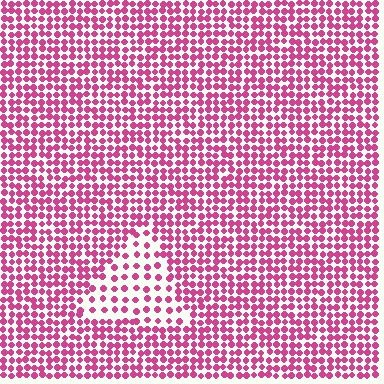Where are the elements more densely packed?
The elements are more densely packed outside the triangle boundary.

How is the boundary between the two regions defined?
The boundary is defined by a change in element density (approximately 2.1x ratio). All elements are the same color, size, and shape.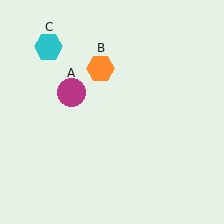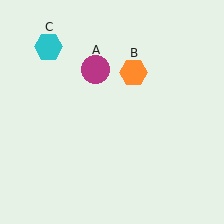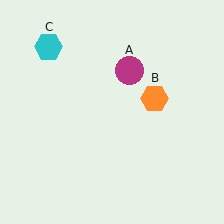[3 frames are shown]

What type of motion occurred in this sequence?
The magenta circle (object A), orange hexagon (object B) rotated clockwise around the center of the scene.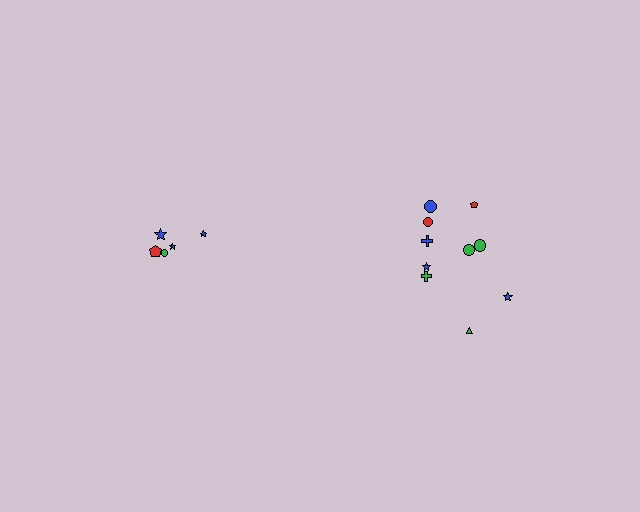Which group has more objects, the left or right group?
The right group.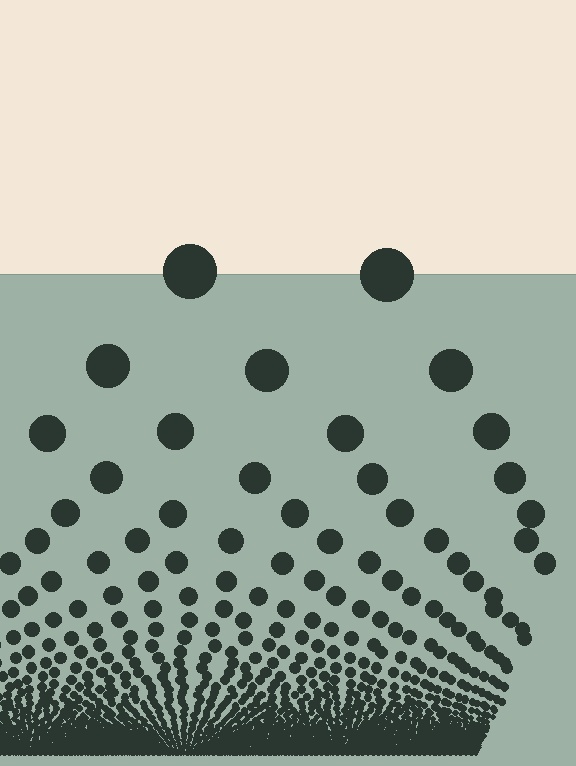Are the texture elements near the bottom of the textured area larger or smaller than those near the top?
Smaller. The gradient is inverted — elements near the bottom are smaller and denser.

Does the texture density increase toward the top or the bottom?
Density increases toward the bottom.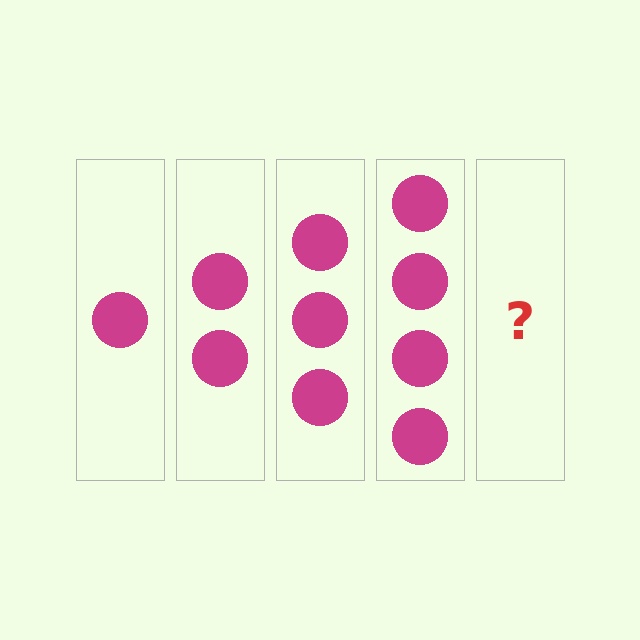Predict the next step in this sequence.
The next step is 5 circles.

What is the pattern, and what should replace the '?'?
The pattern is that each step adds one more circle. The '?' should be 5 circles.